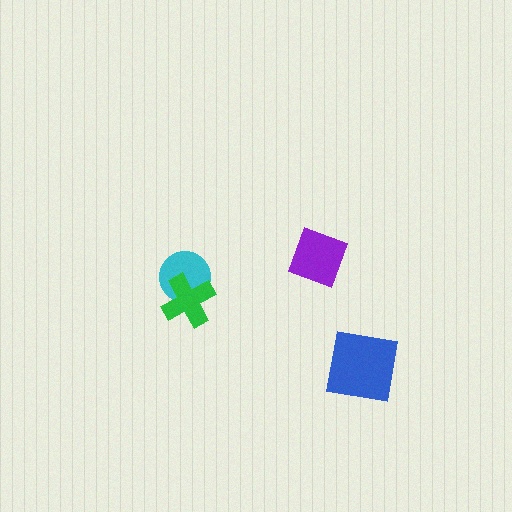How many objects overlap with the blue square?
0 objects overlap with the blue square.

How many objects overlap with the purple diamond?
0 objects overlap with the purple diamond.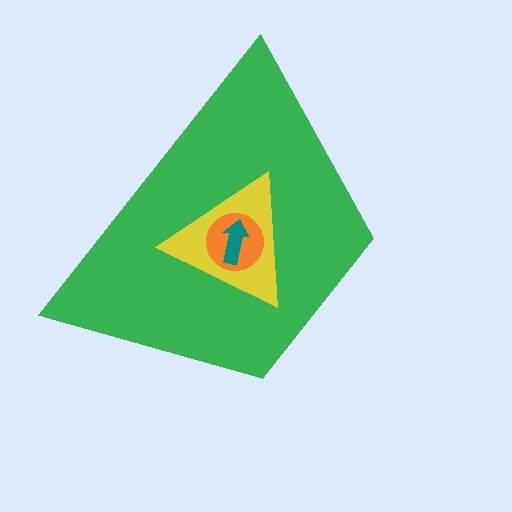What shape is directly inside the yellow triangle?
The orange circle.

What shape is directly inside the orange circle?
The teal arrow.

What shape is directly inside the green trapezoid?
The yellow triangle.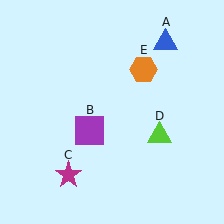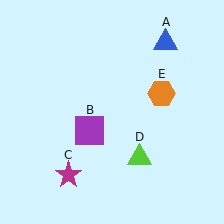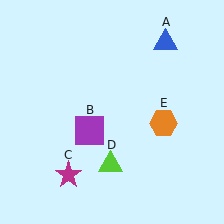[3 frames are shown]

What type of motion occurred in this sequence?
The lime triangle (object D), orange hexagon (object E) rotated clockwise around the center of the scene.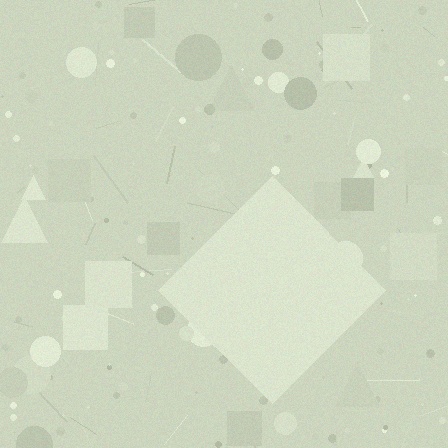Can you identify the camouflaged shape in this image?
The camouflaged shape is a diamond.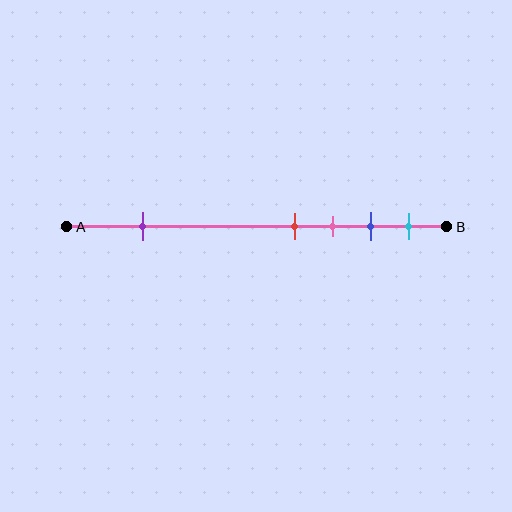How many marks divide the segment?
There are 5 marks dividing the segment.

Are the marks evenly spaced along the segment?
No, the marks are not evenly spaced.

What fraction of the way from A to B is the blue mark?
The blue mark is approximately 80% (0.8) of the way from A to B.